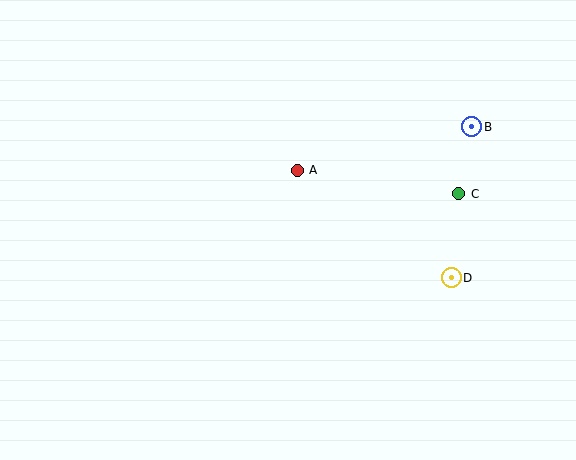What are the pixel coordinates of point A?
Point A is at (297, 170).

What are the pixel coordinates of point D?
Point D is at (451, 278).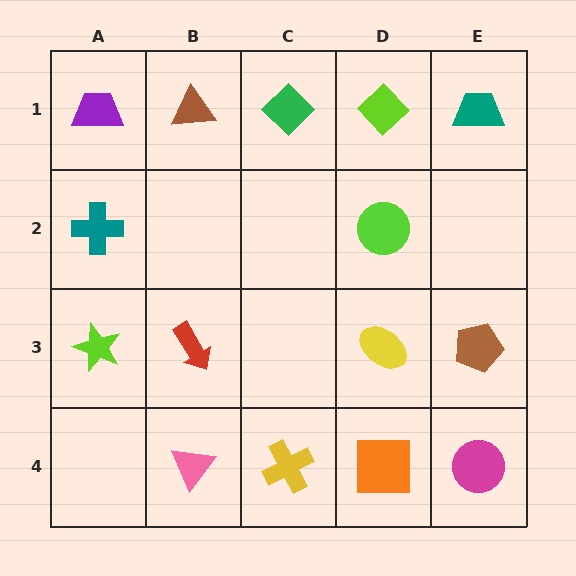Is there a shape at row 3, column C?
No, that cell is empty.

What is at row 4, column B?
A pink triangle.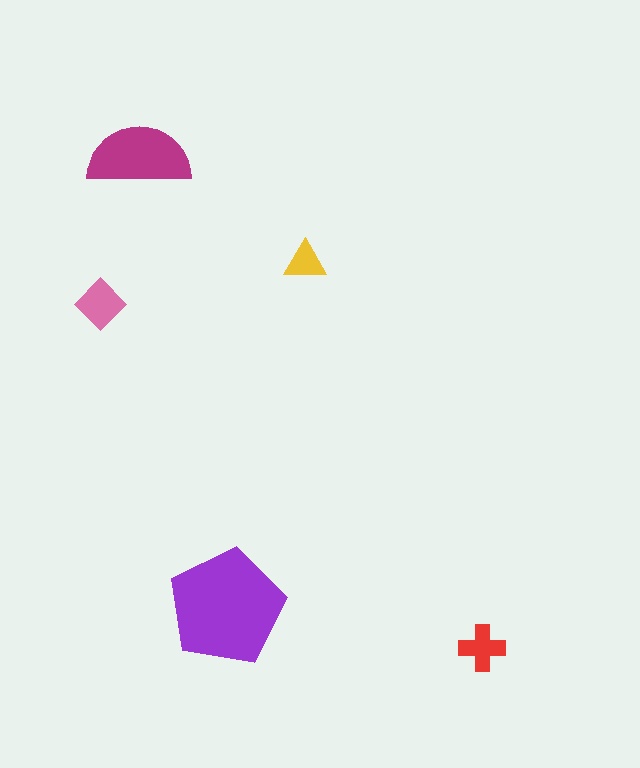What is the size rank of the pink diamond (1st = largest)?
3rd.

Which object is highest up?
The magenta semicircle is topmost.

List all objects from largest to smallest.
The purple pentagon, the magenta semicircle, the pink diamond, the red cross, the yellow triangle.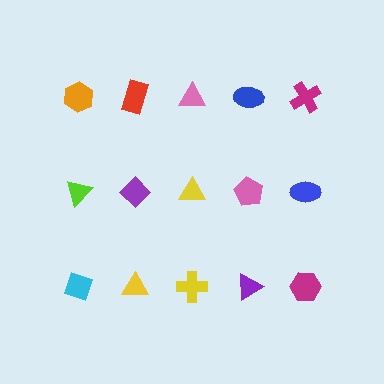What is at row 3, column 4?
A purple triangle.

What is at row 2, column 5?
A blue ellipse.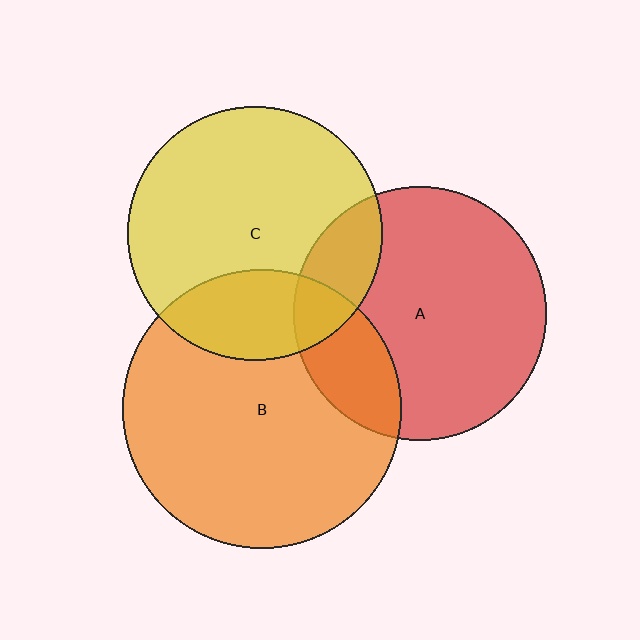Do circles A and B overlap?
Yes.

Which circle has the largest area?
Circle B (orange).